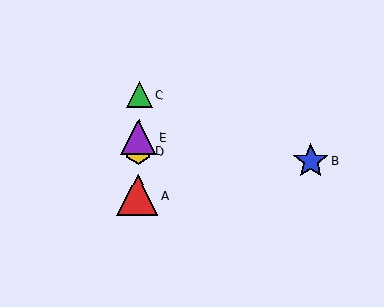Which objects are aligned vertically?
Objects A, C, D, E are aligned vertically.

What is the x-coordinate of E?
Object E is at x≈139.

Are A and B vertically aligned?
No, A is at x≈138 and B is at x≈311.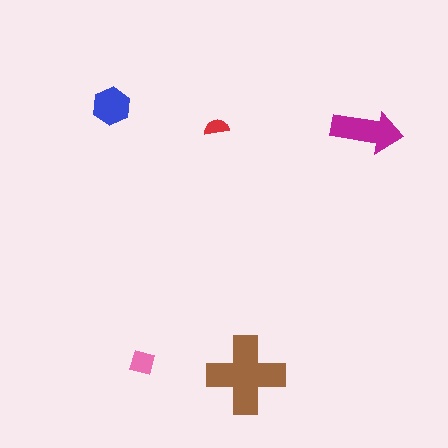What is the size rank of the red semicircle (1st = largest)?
5th.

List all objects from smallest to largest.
The red semicircle, the pink diamond, the blue hexagon, the magenta arrow, the brown cross.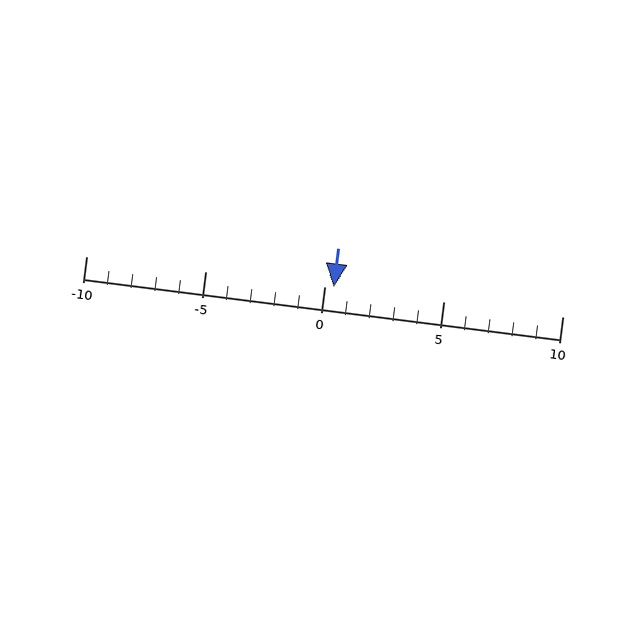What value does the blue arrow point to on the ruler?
The blue arrow points to approximately 0.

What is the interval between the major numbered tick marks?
The major tick marks are spaced 5 units apart.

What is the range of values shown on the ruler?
The ruler shows values from -10 to 10.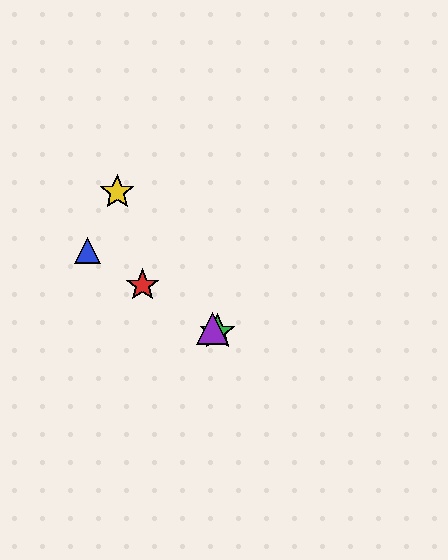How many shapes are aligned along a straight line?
4 shapes (the red star, the blue triangle, the green star, the purple triangle) are aligned along a straight line.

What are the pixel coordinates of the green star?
The green star is at (217, 332).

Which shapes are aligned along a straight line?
The red star, the blue triangle, the green star, the purple triangle are aligned along a straight line.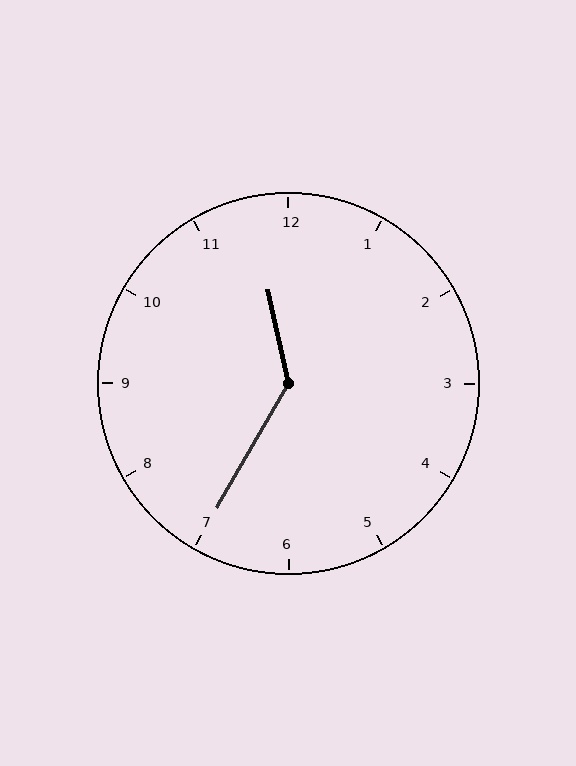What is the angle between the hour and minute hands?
Approximately 138 degrees.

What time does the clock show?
11:35.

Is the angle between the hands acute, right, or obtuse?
It is obtuse.